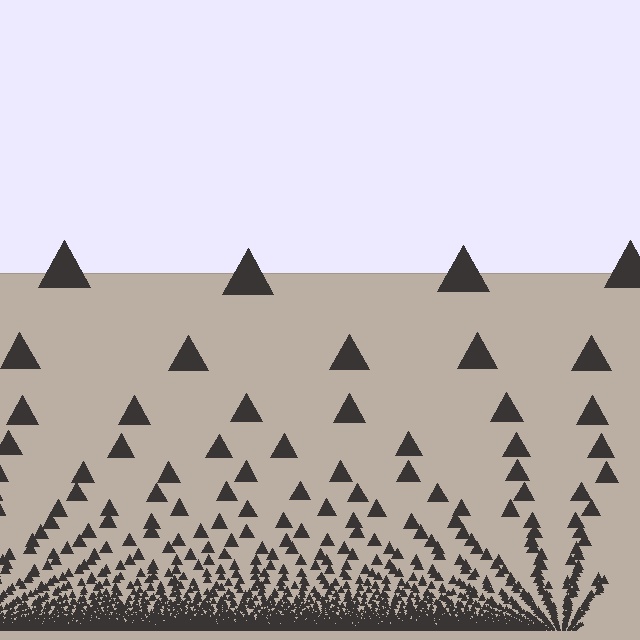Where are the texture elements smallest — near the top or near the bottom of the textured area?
Near the bottom.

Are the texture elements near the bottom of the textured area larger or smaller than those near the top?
Smaller. The gradient is inverted — elements near the bottom are smaller and denser.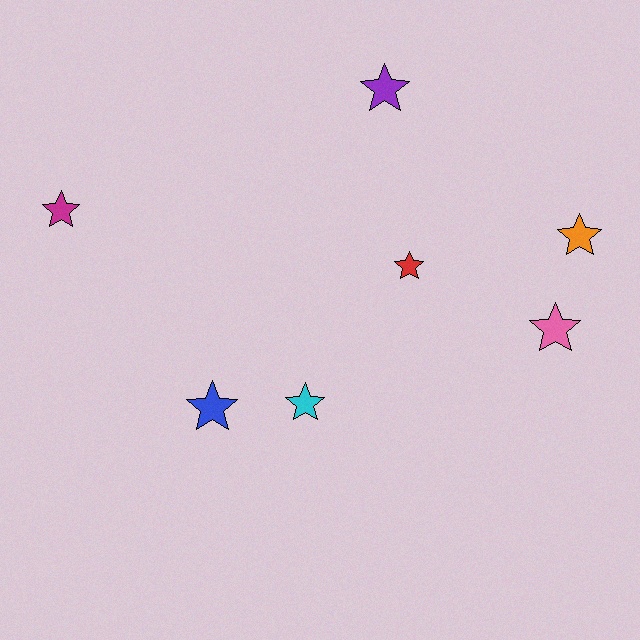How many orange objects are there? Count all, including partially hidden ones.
There is 1 orange object.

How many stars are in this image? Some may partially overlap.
There are 7 stars.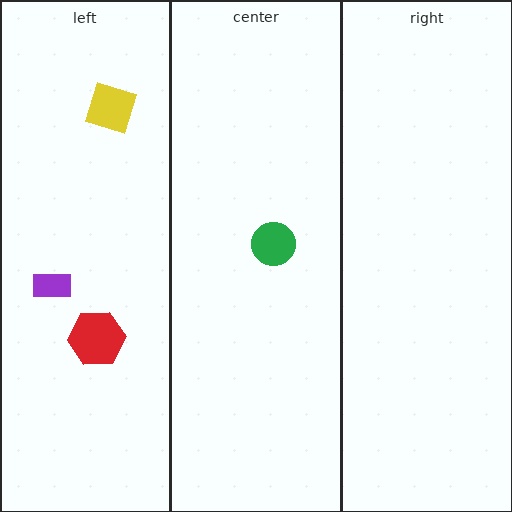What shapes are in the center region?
The green circle.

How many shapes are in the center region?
1.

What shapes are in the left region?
The red hexagon, the yellow square, the purple rectangle.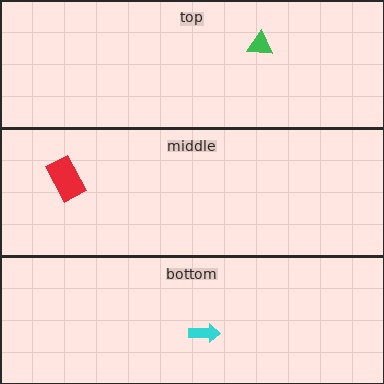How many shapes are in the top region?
1.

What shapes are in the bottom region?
The cyan arrow.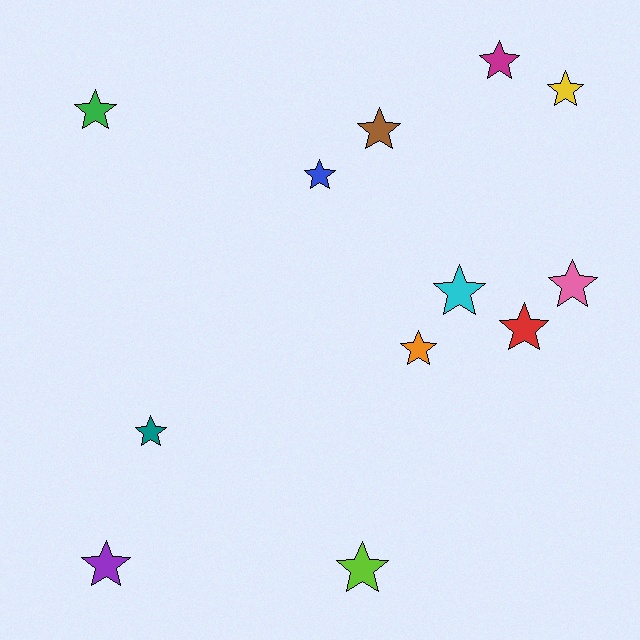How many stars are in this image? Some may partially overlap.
There are 12 stars.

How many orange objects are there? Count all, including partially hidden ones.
There is 1 orange object.